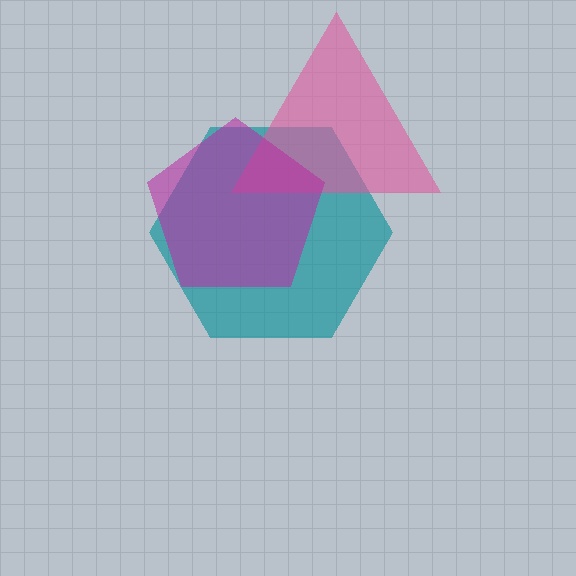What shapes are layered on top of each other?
The layered shapes are: a teal hexagon, a pink triangle, a magenta pentagon.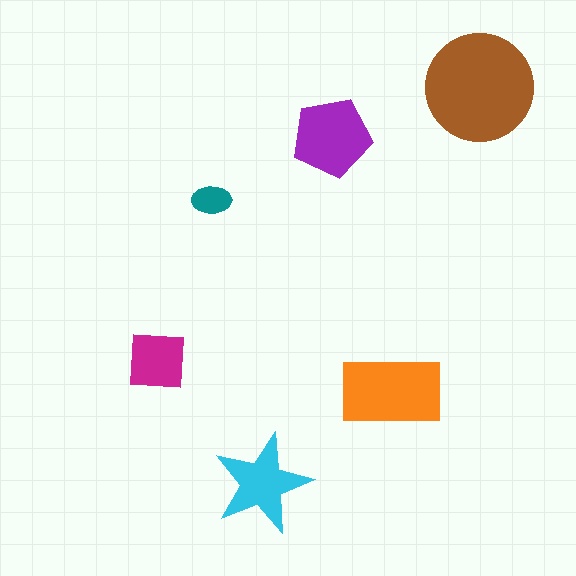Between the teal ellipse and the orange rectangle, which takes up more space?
The orange rectangle.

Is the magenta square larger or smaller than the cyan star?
Smaller.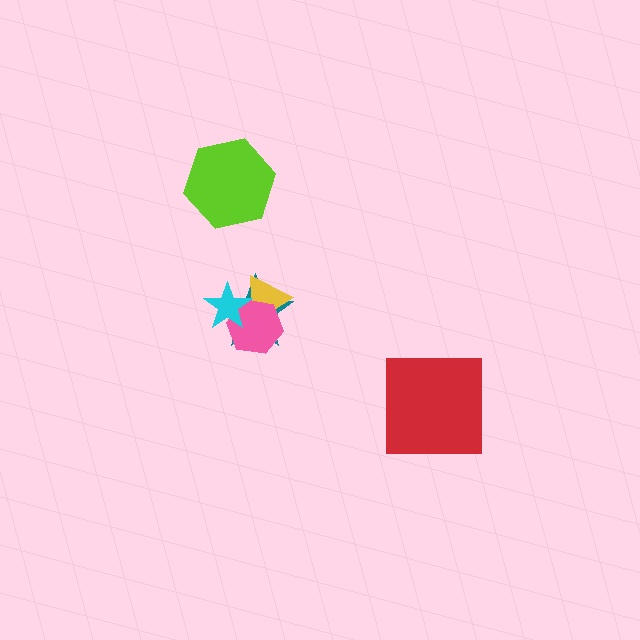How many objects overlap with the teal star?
3 objects overlap with the teal star.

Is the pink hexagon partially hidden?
Yes, it is partially covered by another shape.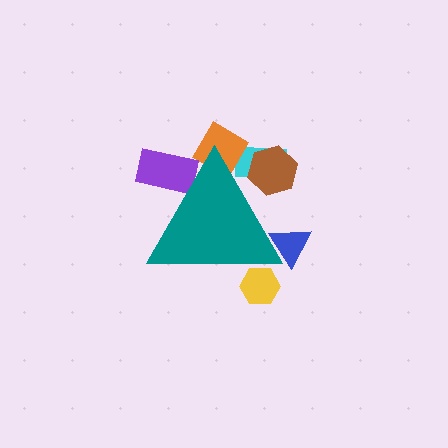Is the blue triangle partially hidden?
Yes, the blue triangle is partially hidden behind the teal triangle.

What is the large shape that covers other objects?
A teal triangle.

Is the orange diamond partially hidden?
Yes, the orange diamond is partially hidden behind the teal triangle.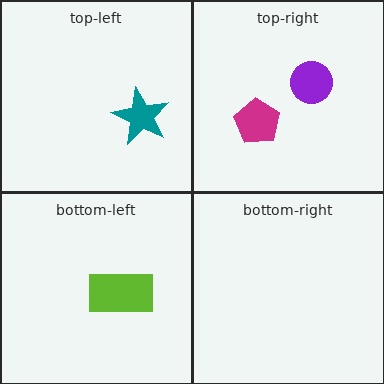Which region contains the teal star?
The top-left region.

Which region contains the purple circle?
The top-right region.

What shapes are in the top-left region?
The teal star.